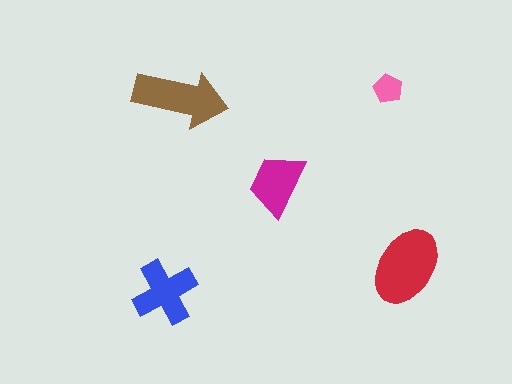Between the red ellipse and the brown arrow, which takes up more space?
The red ellipse.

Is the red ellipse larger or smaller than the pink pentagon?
Larger.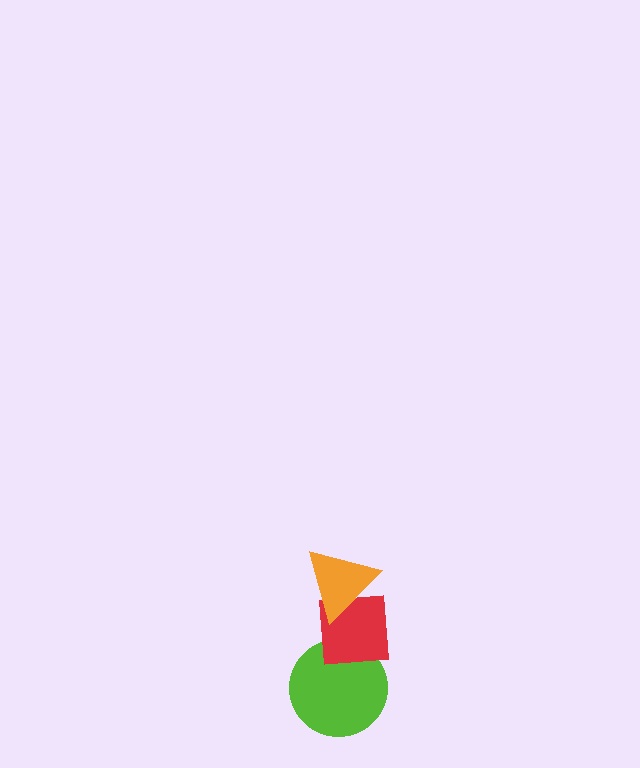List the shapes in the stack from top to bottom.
From top to bottom: the orange triangle, the red square, the lime circle.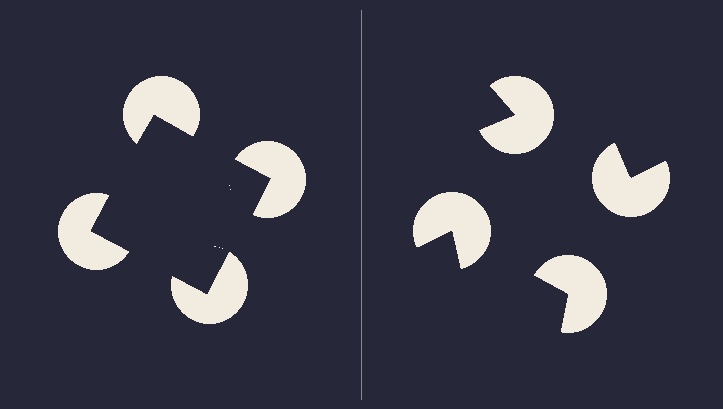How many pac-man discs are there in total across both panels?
8 — 4 on each side.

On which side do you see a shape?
An illusory square appears on the left side. On the right side the wedge cuts are rotated, so no coherent shape forms.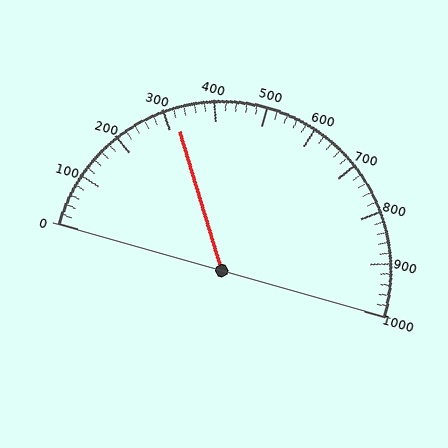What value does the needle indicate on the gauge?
The needle indicates approximately 320.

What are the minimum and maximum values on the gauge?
The gauge ranges from 0 to 1000.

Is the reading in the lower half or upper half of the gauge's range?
The reading is in the lower half of the range (0 to 1000).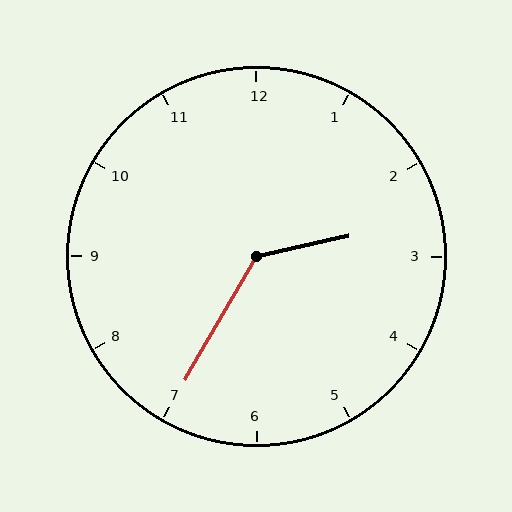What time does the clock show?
2:35.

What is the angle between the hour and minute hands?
Approximately 132 degrees.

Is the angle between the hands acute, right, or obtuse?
It is obtuse.